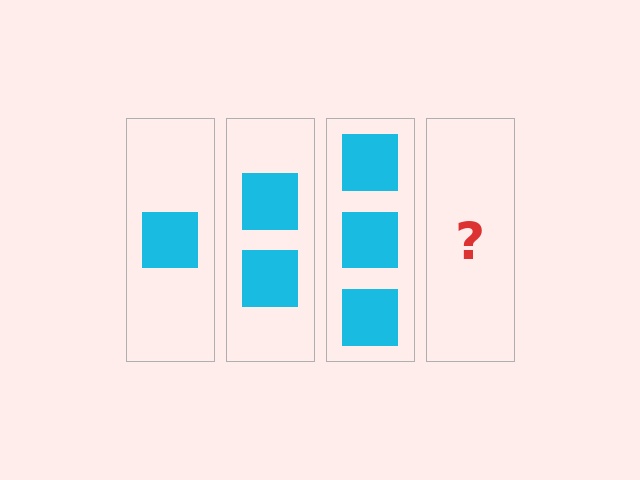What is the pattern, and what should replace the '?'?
The pattern is that each step adds one more square. The '?' should be 4 squares.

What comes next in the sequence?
The next element should be 4 squares.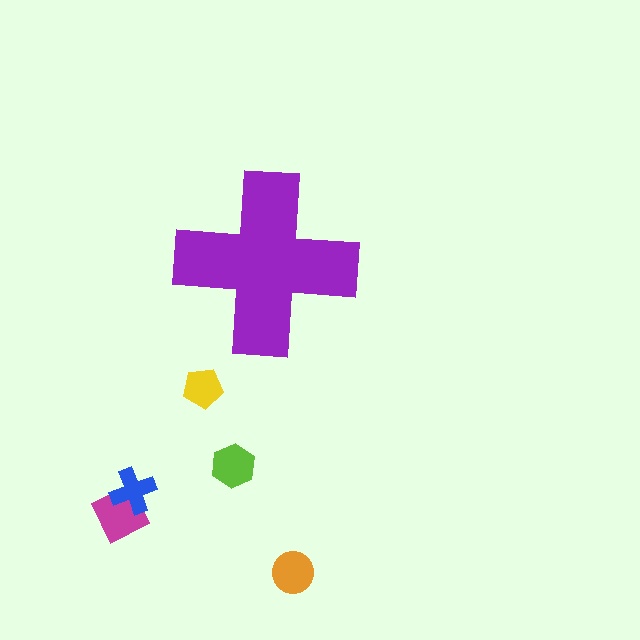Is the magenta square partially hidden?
No, the magenta square is fully visible.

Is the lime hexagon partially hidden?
No, the lime hexagon is fully visible.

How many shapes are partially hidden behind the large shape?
0 shapes are partially hidden.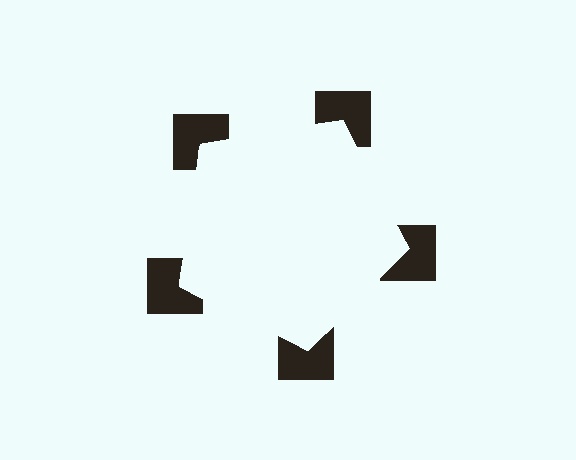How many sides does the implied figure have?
5 sides.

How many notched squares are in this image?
There are 5 — one at each vertex of the illusory pentagon.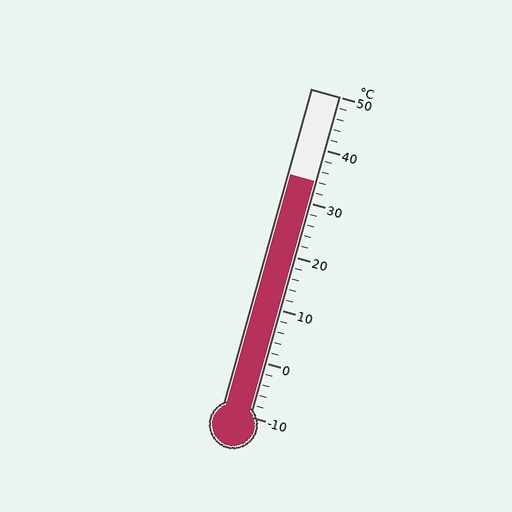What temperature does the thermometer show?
The thermometer shows approximately 34°C.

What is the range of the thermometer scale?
The thermometer scale ranges from -10°C to 50°C.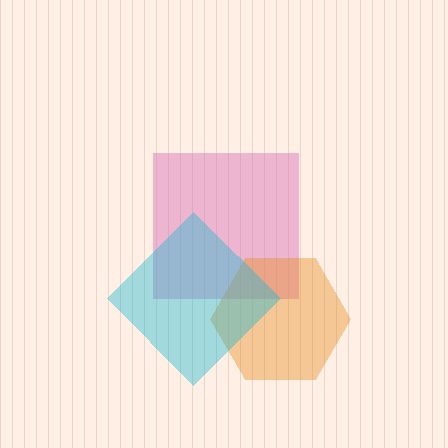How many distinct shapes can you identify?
There are 3 distinct shapes: a pink square, an orange hexagon, a cyan diamond.